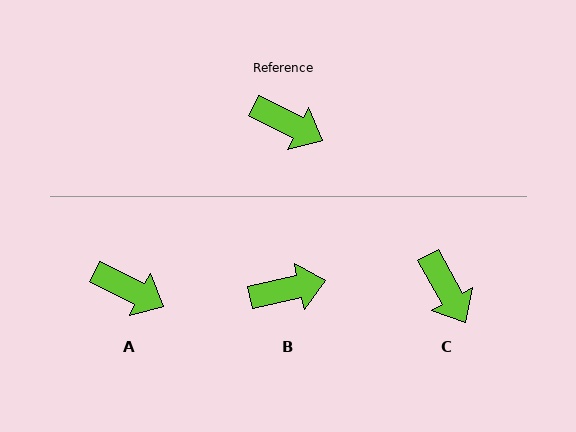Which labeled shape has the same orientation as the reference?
A.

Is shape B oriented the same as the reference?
No, it is off by about 39 degrees.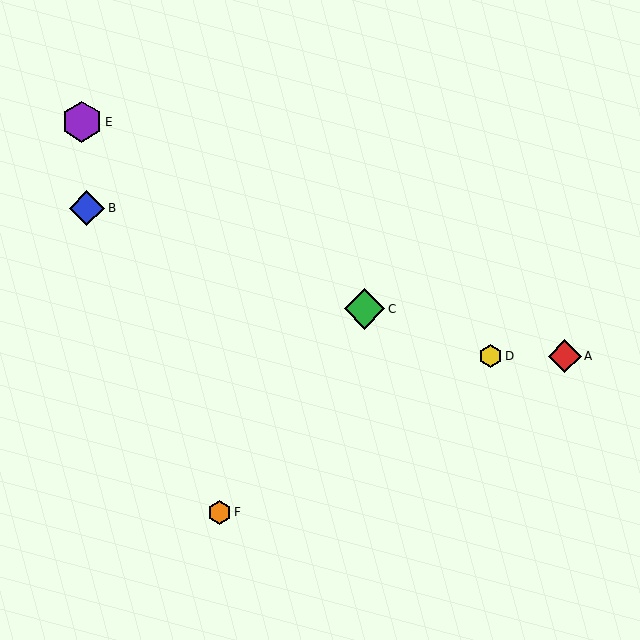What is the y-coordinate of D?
Object D is at y≈356.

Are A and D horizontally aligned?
Yes, both are at y≈356.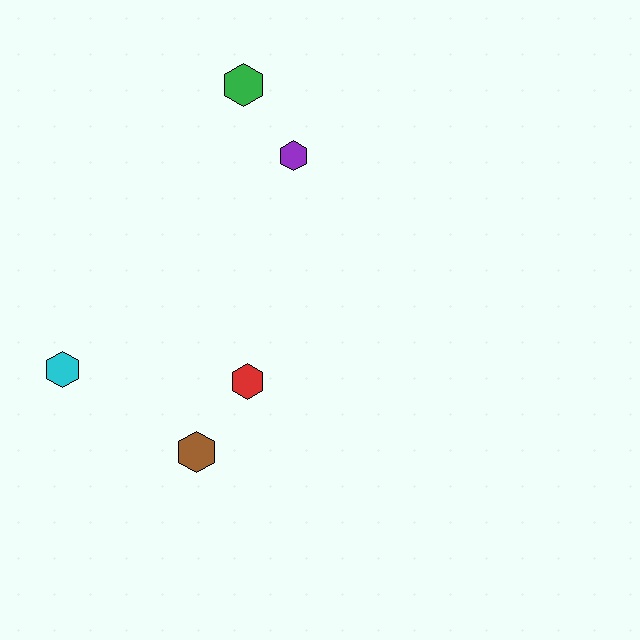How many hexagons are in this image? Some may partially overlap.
There are 5 hexagons.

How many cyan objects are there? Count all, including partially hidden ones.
There is 1 cyan object.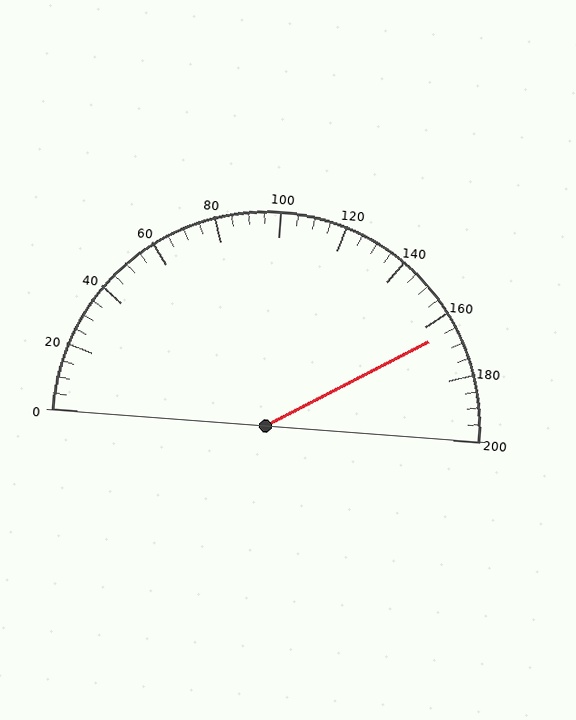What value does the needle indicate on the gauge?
The needle indicates approximately 165.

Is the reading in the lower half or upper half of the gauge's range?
The reading is in the upper half of the range (0 to 200).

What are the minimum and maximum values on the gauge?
The gauge ranges from 0 to 200.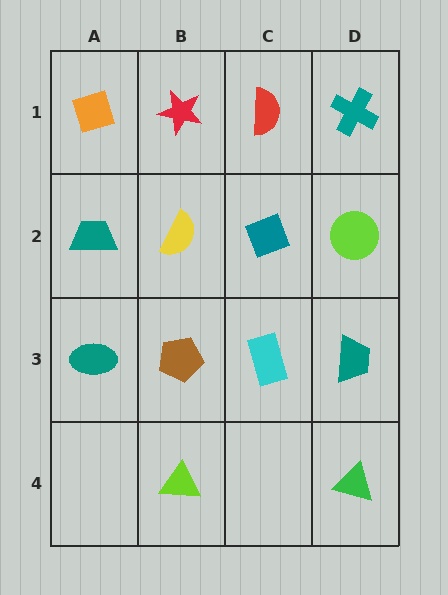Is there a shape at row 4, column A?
No, that cell is empty.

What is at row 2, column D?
A lime circle.